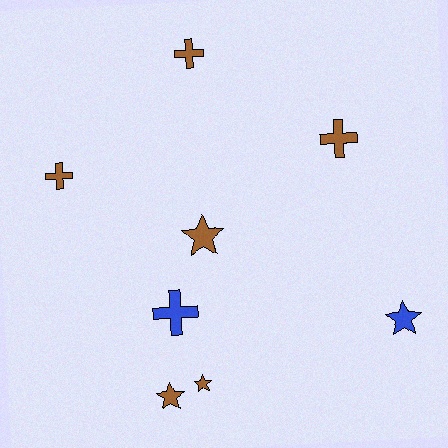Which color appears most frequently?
Brown, with 6 objects.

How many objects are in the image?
There are 8 objects.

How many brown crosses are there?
There are 3 brown crosses.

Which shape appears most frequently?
Star, with 4 objects.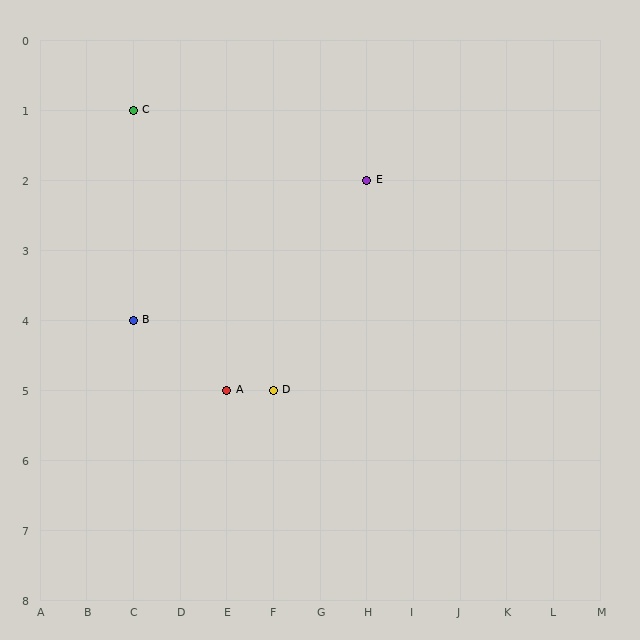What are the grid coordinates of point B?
Point B is at grid coordinates (C, 4).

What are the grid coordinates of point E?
Point E is at grid coordinates (H, 2).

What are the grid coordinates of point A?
Point A is at grid coordinates (E, 5).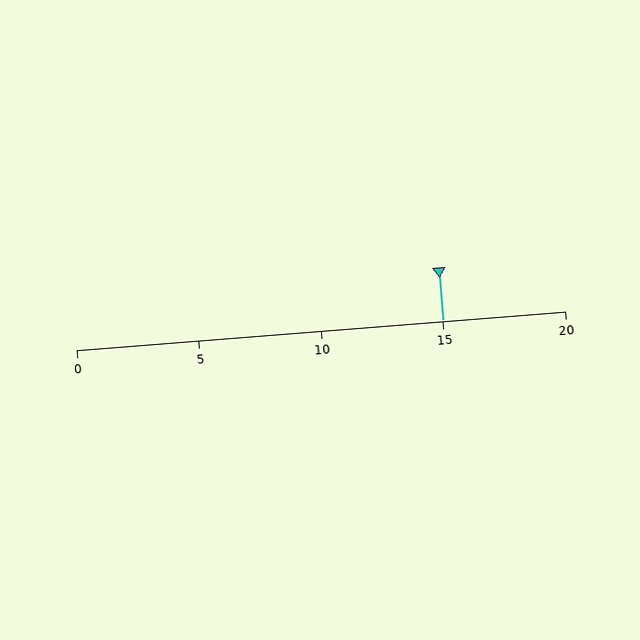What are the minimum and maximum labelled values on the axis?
The axis runs from 0 to 20.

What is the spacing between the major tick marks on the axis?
The major ticks are spaced 5 apart.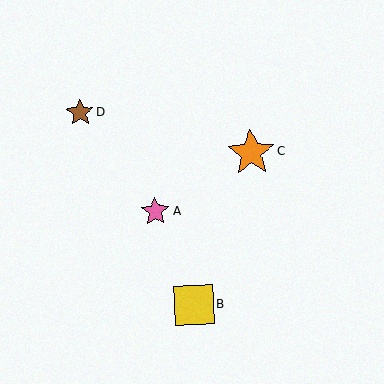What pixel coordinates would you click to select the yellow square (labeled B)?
Click at (194, 305) to select the yellow square B.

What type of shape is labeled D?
Shape D is a brown star.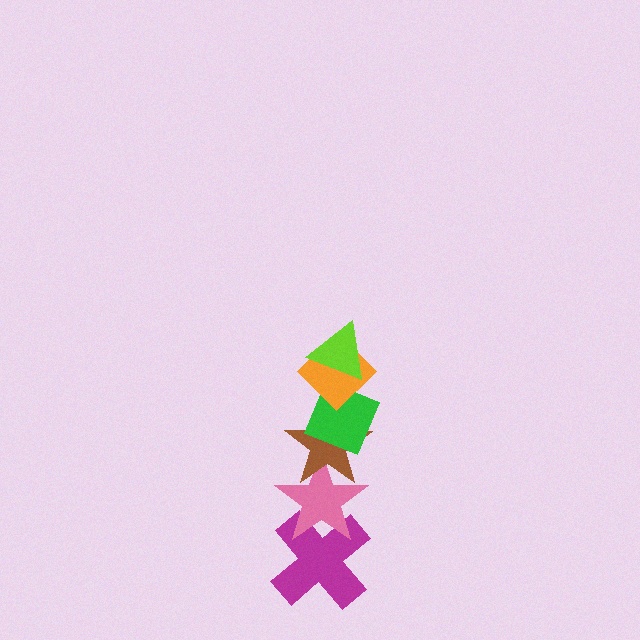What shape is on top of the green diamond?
The orange diamond is on top of the green diamond.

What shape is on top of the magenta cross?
The pink star is on top of the magenta cross.